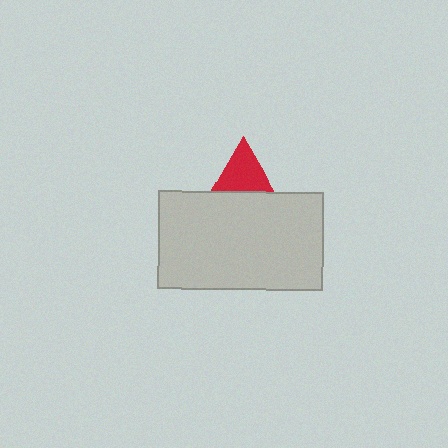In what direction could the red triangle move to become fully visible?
The red triangle could move up. That would shift it out from behind the light gray rectangle entirely.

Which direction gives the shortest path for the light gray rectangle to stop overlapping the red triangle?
Moving down gives the shortest separation.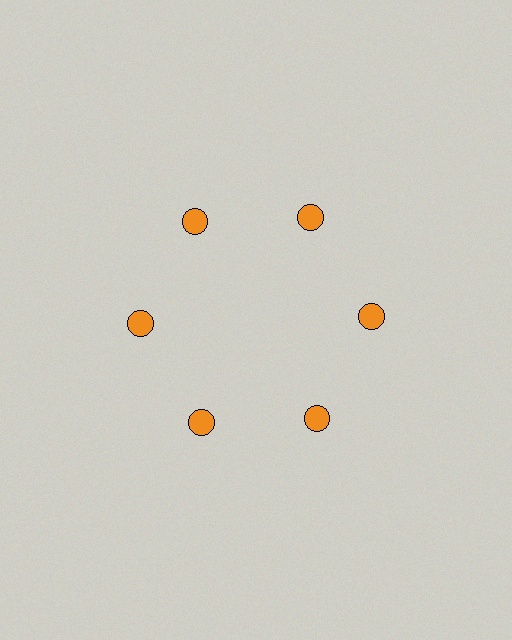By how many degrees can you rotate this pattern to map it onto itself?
The pattern maps onto itself every 60 degrees of rotation.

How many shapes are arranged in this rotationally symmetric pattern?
There are 6 shapes, arranged in 6 groups of 1.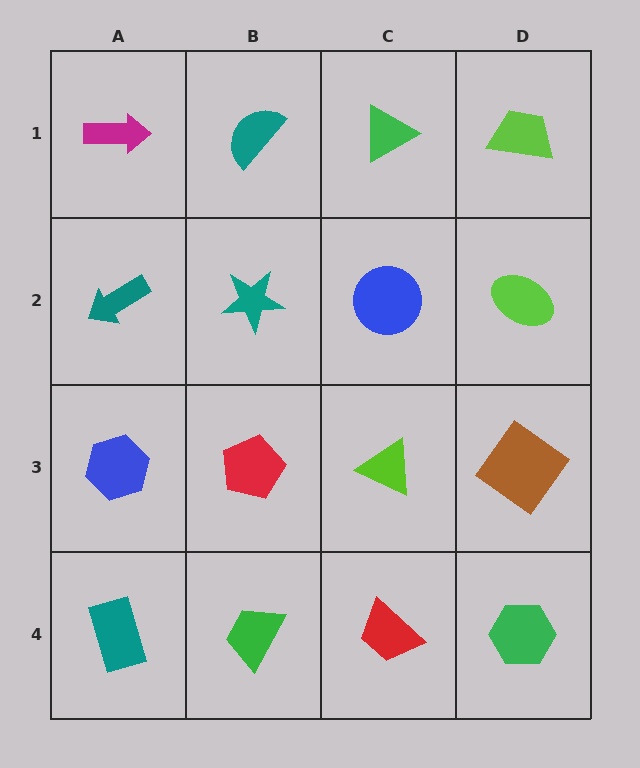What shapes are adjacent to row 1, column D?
A lime ellipse (row 2, column D), a green triangle (row 1, column C).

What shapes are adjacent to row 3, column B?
A teal star (row 2, column B), a green trapezoid (row 4, column B), a blue hexagon (row 3, column A), a lime triangle (row 3, column C).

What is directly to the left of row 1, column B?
A magenta arrow.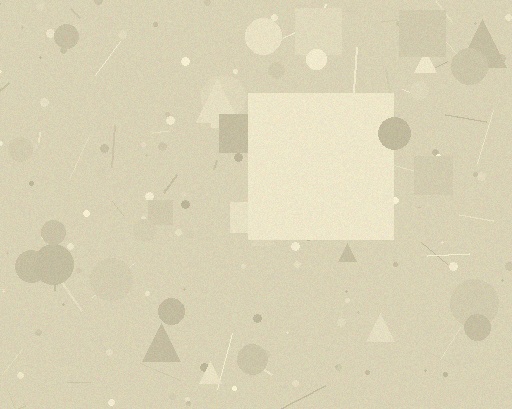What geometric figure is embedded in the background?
A square is embedded in the background.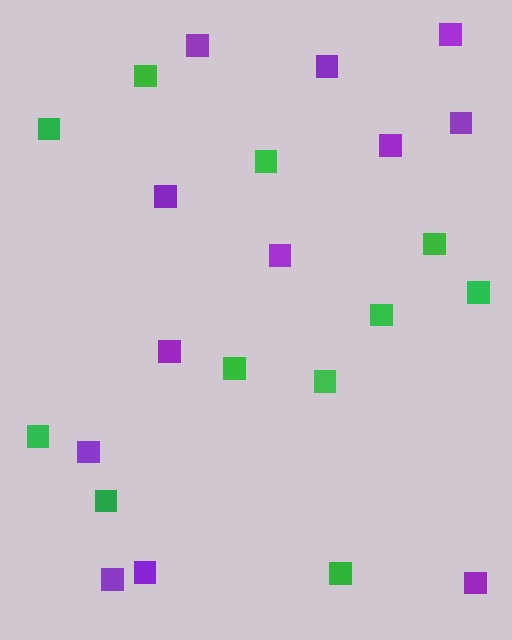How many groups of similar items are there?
There are 2 groups: one group of purple squares (12) and one group of green squares (11).